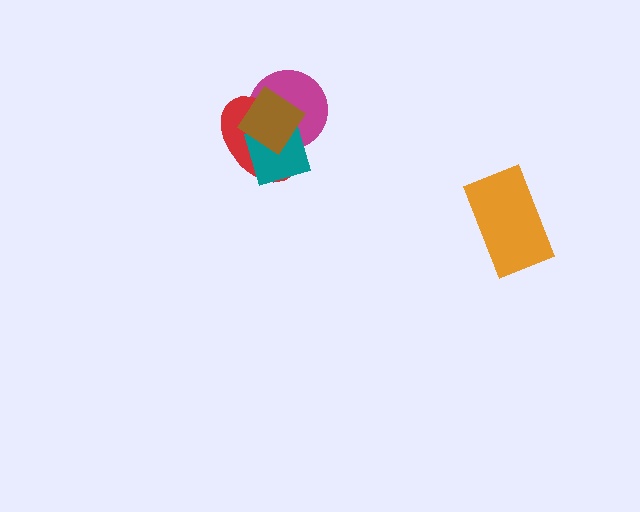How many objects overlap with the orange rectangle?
0 objects overlap with the orange rectangle.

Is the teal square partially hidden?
Yes, it is partially covered by another shape.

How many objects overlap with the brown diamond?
3 objects overlap with the brown diamond.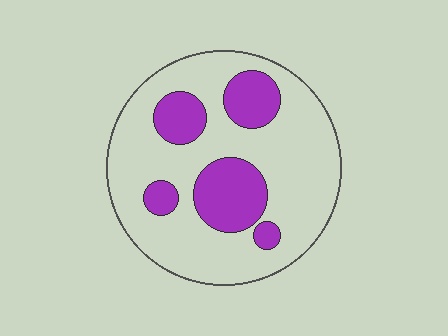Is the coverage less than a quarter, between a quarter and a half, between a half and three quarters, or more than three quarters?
Between a quarter and a half.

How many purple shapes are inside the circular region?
5.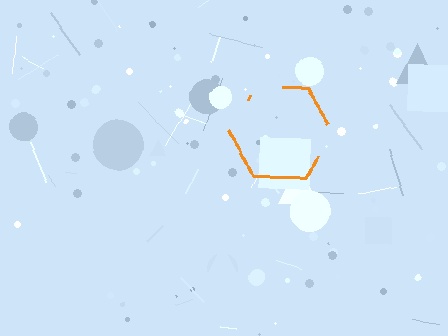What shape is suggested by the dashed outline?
The dashed outline suggests a hexagon.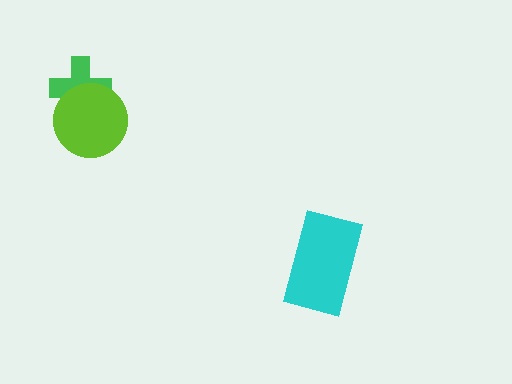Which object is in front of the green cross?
The lime circle is in front of the green cross.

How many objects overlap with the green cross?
1 object overlaps with the green cross.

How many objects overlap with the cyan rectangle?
0 objects overlap with the cyan rectangle.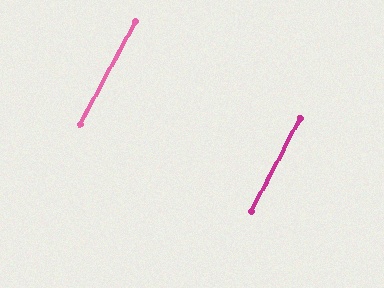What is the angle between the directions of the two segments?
Approximately 0 degrees.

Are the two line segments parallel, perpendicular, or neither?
Parallel — their directions differ by only 0.2°.